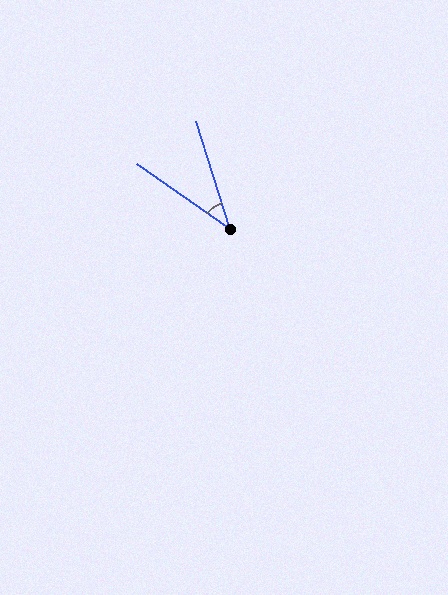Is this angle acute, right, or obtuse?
It is acute.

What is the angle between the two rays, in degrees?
Approximately 38 degrees.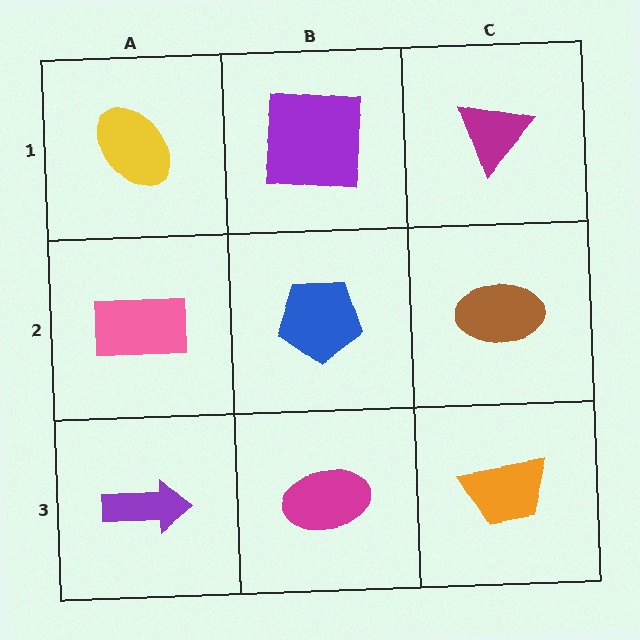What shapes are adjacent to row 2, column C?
A magenta triangle (row 1, column C), an orange trapezoid (row 3, column C), a blue pentagon (row 2, column B).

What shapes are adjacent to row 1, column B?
A blue pentagon (row 2, column B), a yellow ellipse (row 1, column A), a magenta triangle (row 1, column C).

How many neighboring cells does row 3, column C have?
2.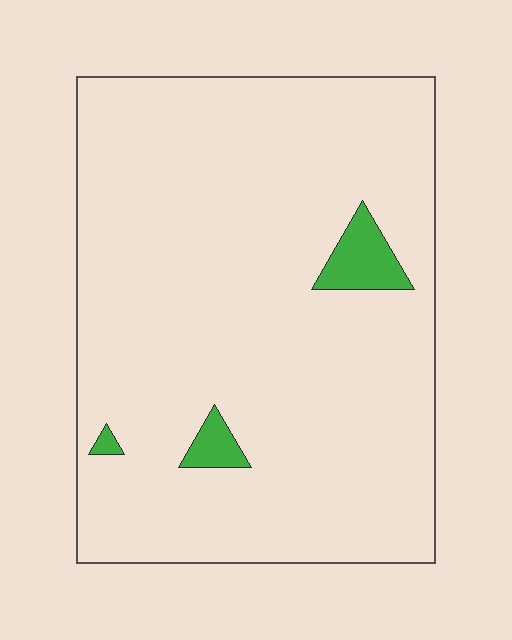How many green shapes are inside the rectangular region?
3.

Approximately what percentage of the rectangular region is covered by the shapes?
Approximately 5%.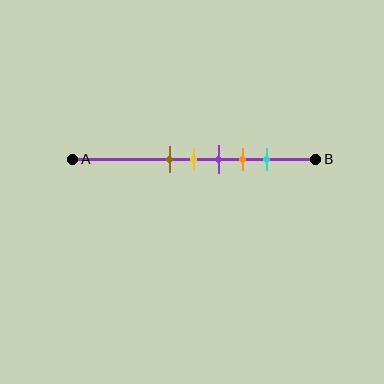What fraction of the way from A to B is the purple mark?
The purple mark is approximately 60% (0.6) of the way from A to B.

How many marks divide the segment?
There are 5 marks dividing the segment.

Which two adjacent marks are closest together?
The brown and yellow marks are the closest adjacent pair.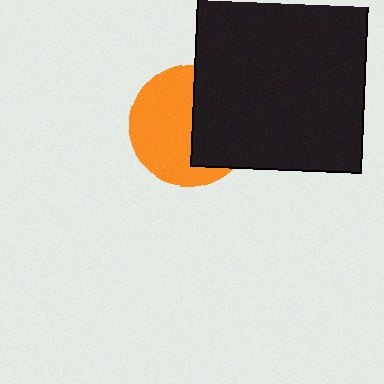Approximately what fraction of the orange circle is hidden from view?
Roughly 43% of the orange circle is hidden behind the black square.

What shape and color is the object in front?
The object in front is a black square.